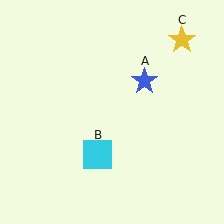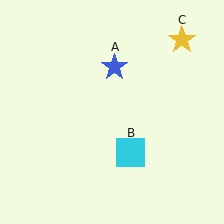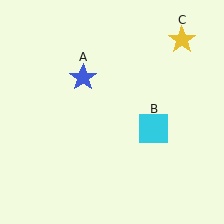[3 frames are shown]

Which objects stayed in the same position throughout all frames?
Yellow star (object C) remained stationary.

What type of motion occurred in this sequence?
The blue star (object A), cyan square (object B) rotated counterclockwise around the center of the scene.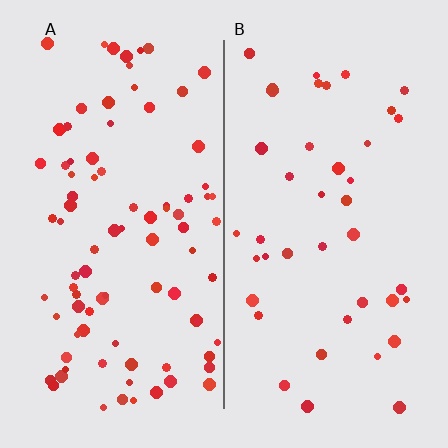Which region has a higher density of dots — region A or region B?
A (the left).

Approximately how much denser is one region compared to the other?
Approximately 2.1× — region A over region B.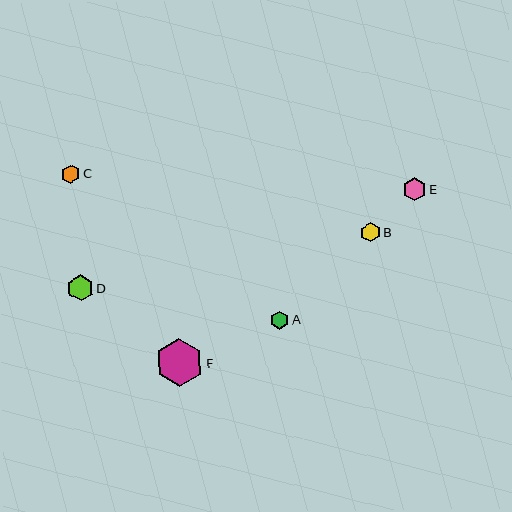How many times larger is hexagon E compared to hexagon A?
Hexagon E is approximately 1.3 times the size of hexagon A.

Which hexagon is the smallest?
Hexagon A is the smallest with a size of approximately 18 pixels.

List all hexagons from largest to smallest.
From largest to smallest: F, D, E, B, C, A.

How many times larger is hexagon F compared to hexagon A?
Hexagon F is approximately 2.6 times the size of hexagon A.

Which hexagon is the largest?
Hexagon F is the largest with a size of approximately 48 pixels.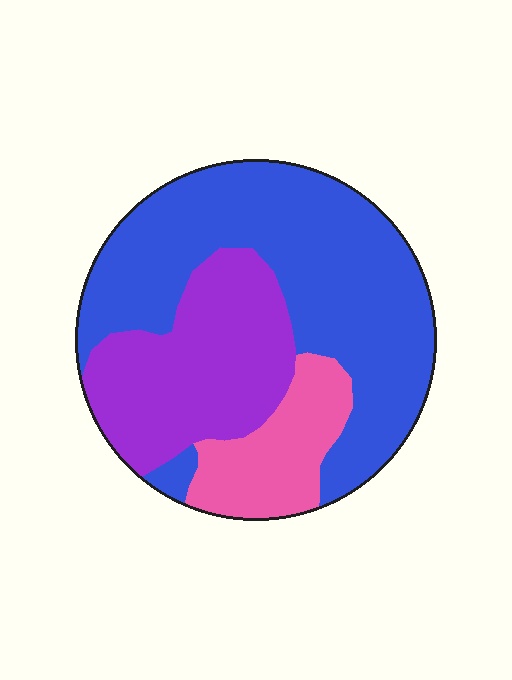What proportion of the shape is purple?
Purple takes up about one third (1/3) of the shape.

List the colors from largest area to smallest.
From largest to smallest: blue, purple, pink.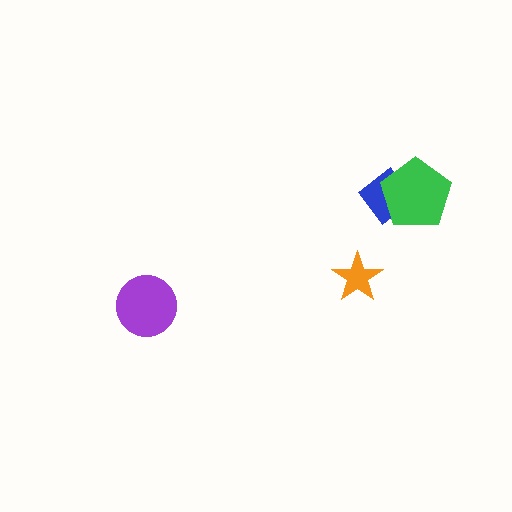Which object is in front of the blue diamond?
The green pentagon is in front of the blue diamond.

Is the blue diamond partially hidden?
Yes, it is partially covered by another shape.